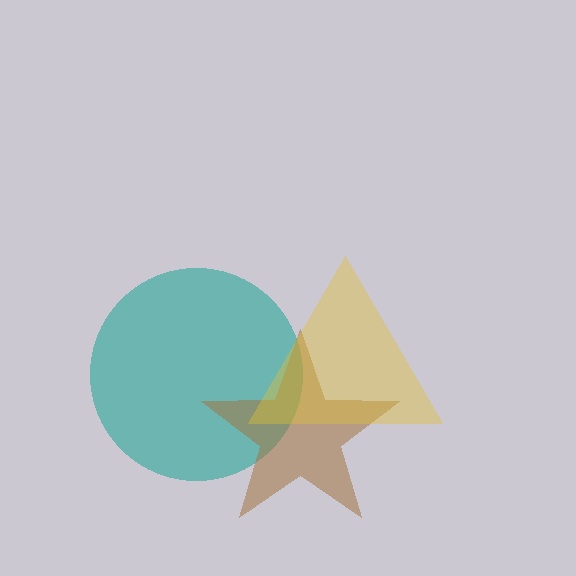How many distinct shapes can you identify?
There are 3 distinct shapes: a teal circle, a brown star, a yellow triangle.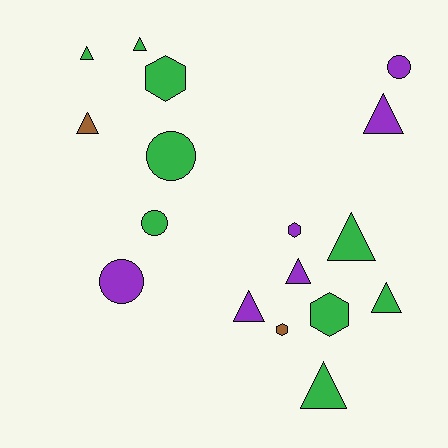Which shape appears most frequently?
Triangle, with 9 objects.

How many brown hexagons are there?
There is 1 brown hexagon.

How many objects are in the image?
There are 17 objects.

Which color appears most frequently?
Green, with 9 objects.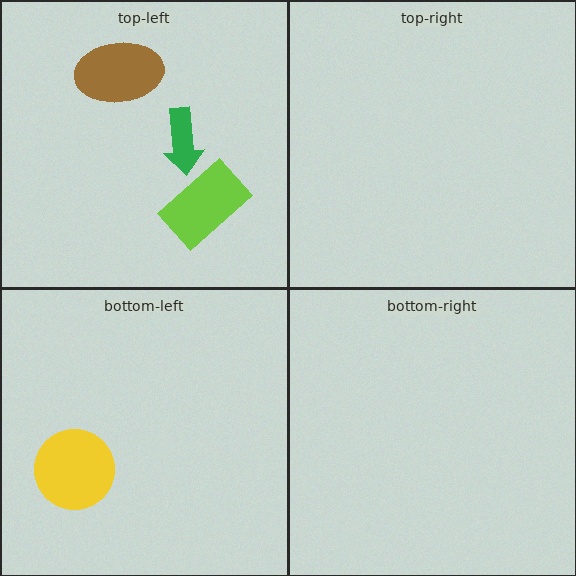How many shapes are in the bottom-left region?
1.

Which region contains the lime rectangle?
The top-left region.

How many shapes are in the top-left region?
3.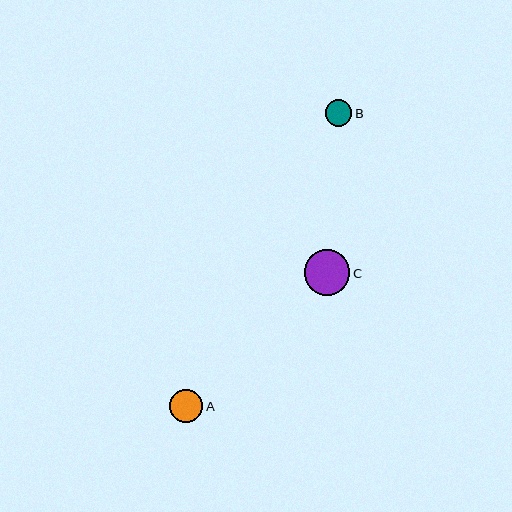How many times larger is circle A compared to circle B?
Circle A is approximately 1.2 times the size of circle B.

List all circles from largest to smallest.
From largest to smallest: C, A, B.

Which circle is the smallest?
Circle B is the smallest with a size of approximately 27 pixels.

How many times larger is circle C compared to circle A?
Circle C is approximately 1.4 times the size of circle A.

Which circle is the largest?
Circle C is the largest with a size of approximately 46 pixels.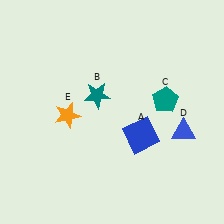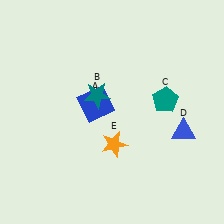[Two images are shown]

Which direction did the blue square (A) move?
The blue square (A) moved left.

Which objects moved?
The objects that moved are: the blue square (A), the orange star (E).